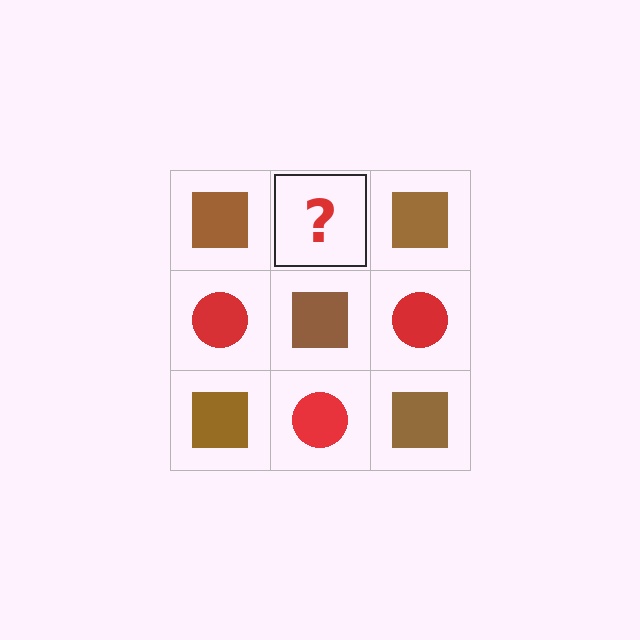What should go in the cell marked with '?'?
The missing cell should contain a red circle.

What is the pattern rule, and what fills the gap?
The rule is that it alternates brown square and red circle in a checkerboard pattern. The gap should be filled with a red circle.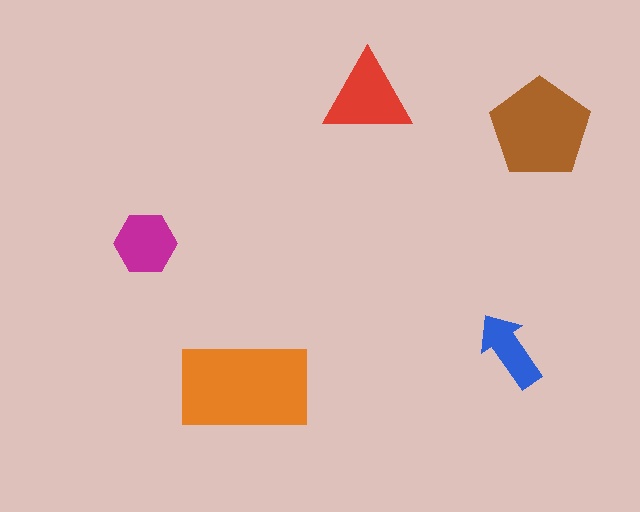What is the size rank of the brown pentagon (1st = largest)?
2nd.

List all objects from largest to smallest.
The orange rectangle, the brown pentagon, the red triangle, the magenta hexagon, the blue arrow.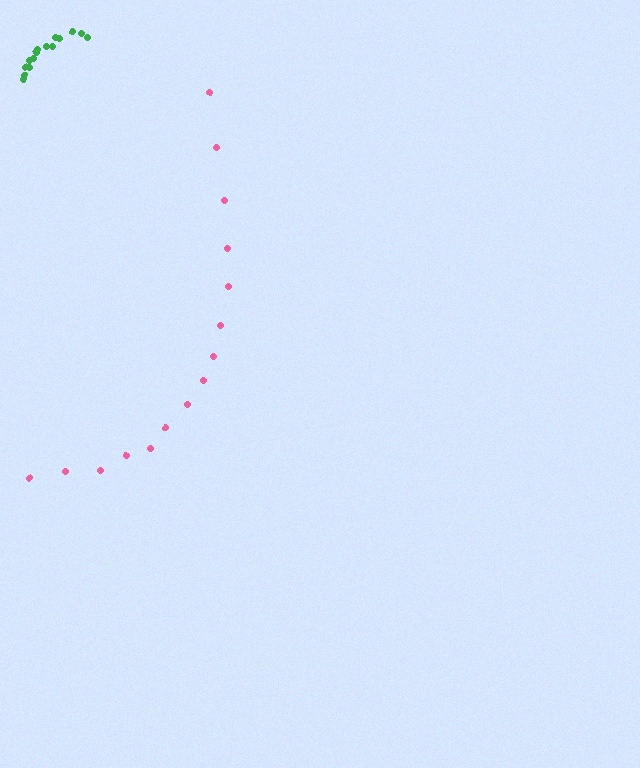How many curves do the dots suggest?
There are 2 distinct paths.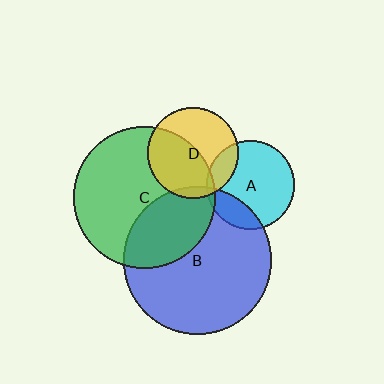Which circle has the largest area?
Circle B (blue).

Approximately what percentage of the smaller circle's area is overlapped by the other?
Approximately 20%.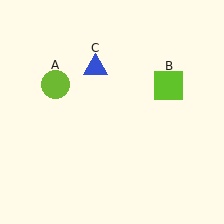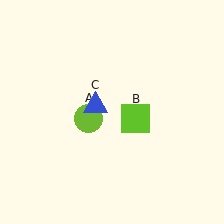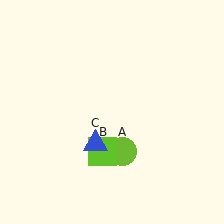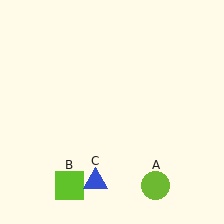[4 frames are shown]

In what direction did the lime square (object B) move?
The lime square (object B) moved down and to the left.